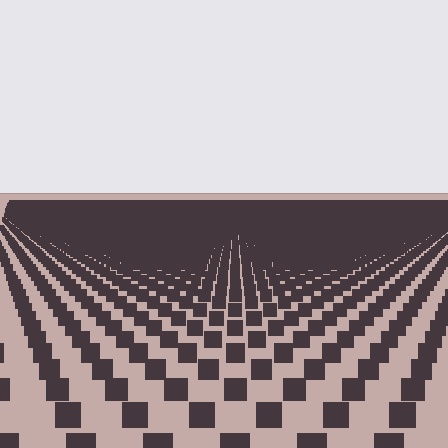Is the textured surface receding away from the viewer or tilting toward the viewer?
The surface is receding away from the viewer. Texture elements get smaller and denser toward the top.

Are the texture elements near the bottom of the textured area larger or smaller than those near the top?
Larger. Near the bottom, elements are closer to the viewer and appear at a bigger on-screen size.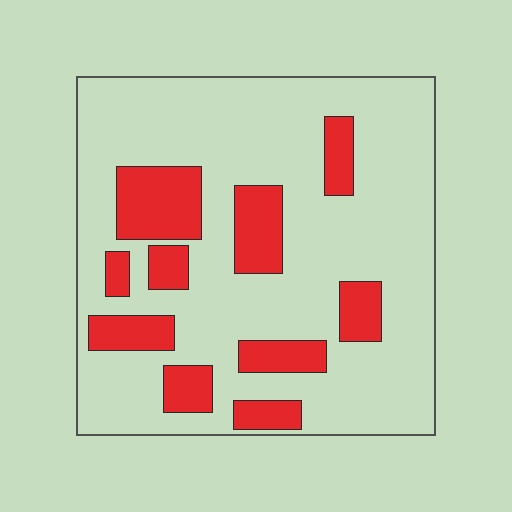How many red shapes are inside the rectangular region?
10.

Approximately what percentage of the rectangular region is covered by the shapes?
Approximately 25%.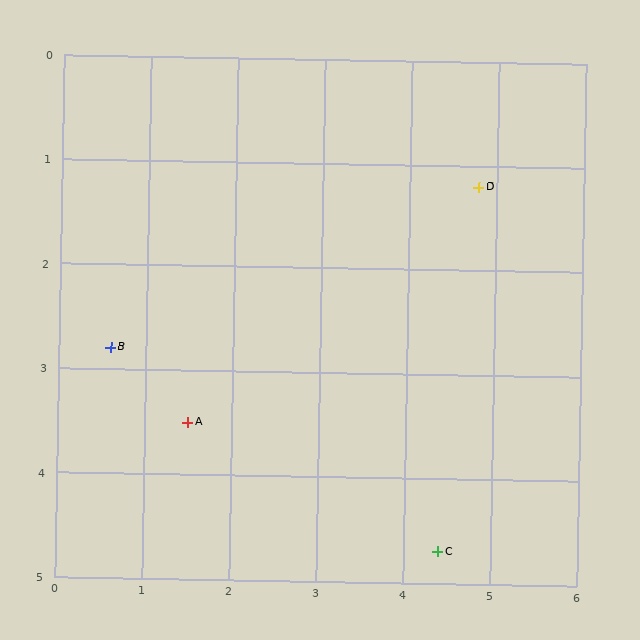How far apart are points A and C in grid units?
Points A and C are about 3.1 grid units apart.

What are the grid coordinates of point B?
Point B is at approximately (0.6, 2.8).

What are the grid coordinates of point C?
Point C is at approximately (4.4, 4.7).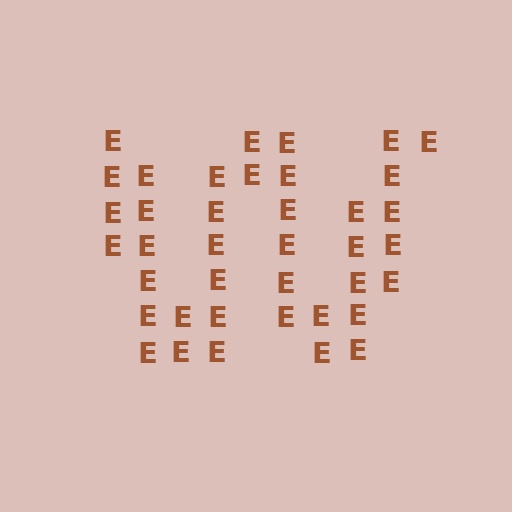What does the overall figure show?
The overall figure shows the letter W.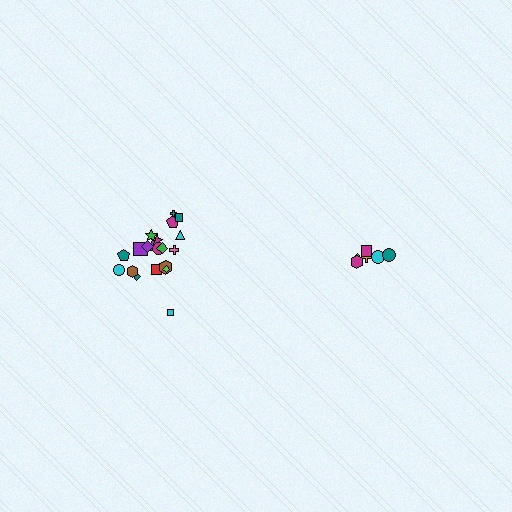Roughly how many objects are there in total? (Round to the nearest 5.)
Roughly 30 objects in total.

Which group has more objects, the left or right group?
The left group.